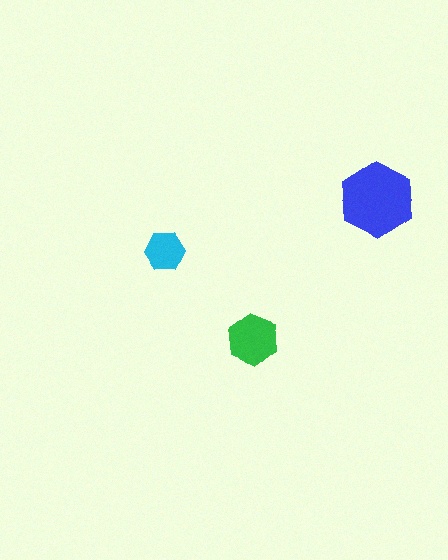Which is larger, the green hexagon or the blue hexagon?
The blue one.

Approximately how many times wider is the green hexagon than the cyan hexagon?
About 1.5 times wider.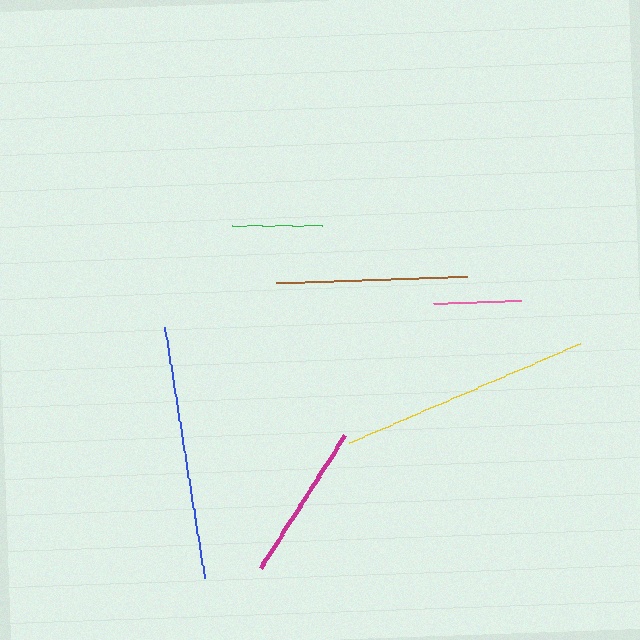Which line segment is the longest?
The blue line is the longest at approximately 254 pixels.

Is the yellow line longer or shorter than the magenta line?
The yellow line is longer than the magenta line.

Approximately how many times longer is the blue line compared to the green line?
The blue line is approximately 2.8 times the length of the green line.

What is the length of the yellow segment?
The yellow segment is approximately 252 pixels long.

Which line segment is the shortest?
The pink line is the shortest at approximately 88 pixels.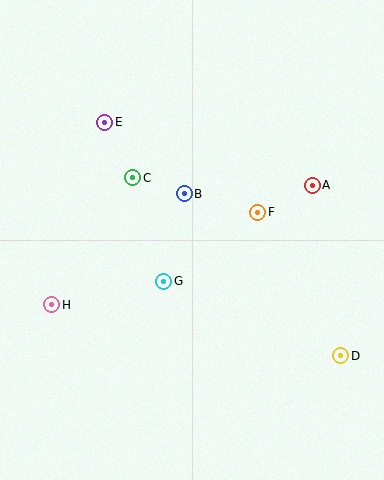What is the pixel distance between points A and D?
The distance between A and D is 173 pixels.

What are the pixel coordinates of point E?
Point E is at (105, 122).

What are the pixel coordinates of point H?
Point H is at (52, 305).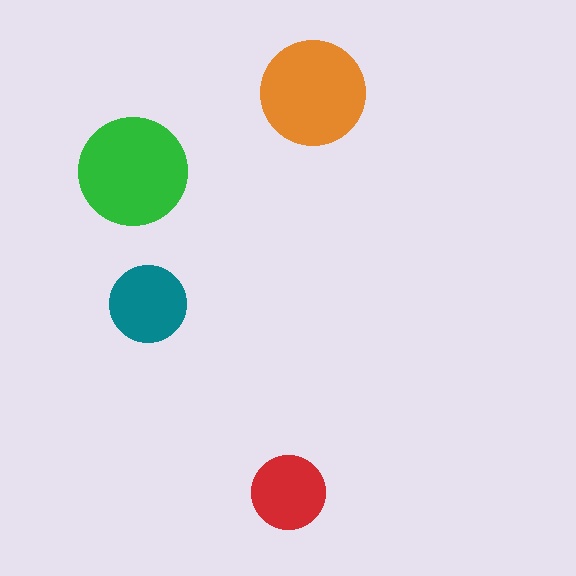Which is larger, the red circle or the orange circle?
The orange one.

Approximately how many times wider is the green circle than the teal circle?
About 1.5 times wider.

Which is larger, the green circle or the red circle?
The green one.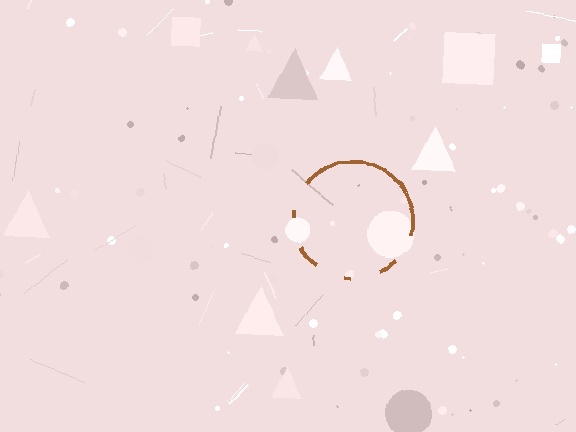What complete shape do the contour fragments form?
The contour fragments form a circle.